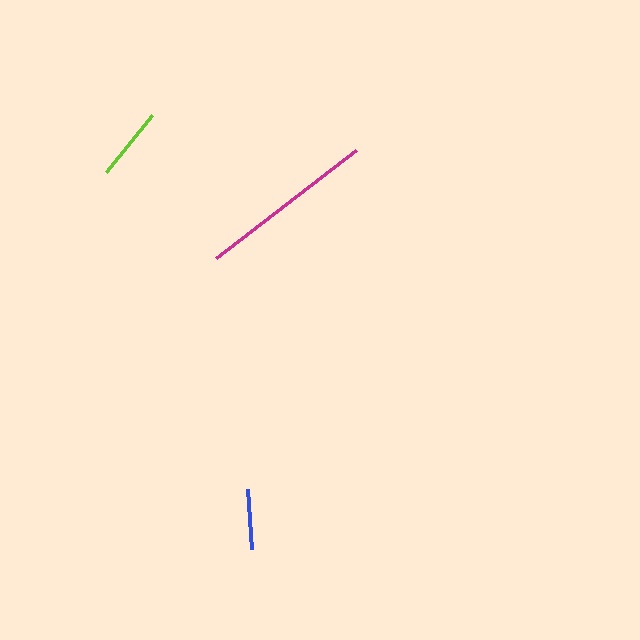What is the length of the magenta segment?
The magenta segment is approximately 177 pixels long.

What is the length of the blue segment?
The blue segment is approximately 60 pixels long.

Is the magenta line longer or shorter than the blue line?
The magenta line is longer than the blue line.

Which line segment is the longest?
The magenta line is the longest at approximately 177 pixels.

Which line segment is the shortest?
The blue line is the shortest at approximately 60 pixels.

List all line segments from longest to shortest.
From longest to shortest: magenta, lime, blue.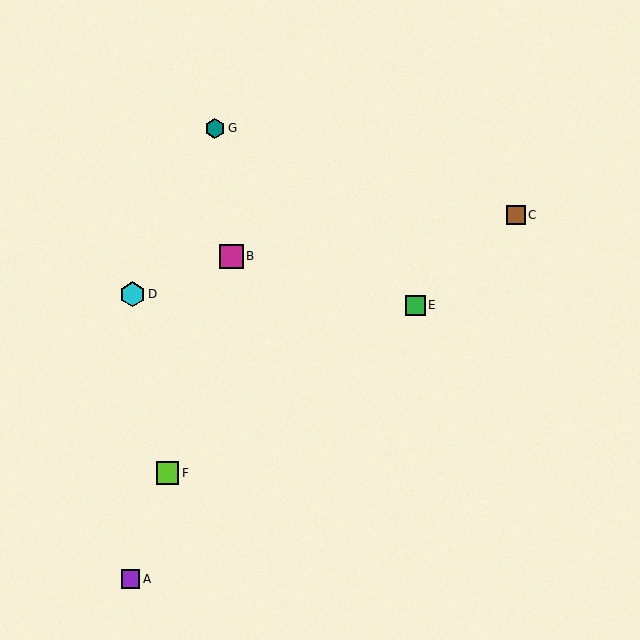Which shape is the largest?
The cyan hexagon (labeled D) is the largest.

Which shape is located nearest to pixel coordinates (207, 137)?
The teal hexagon (labeled G) at (215, 128) is nearest to that location.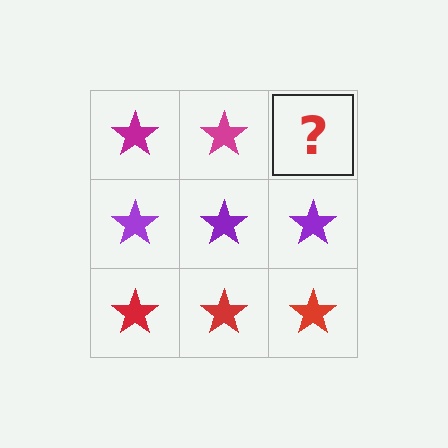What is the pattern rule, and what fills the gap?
The rule is that each row has a consistent color. The gap should be filled with a magenta star.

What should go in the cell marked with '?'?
The missing cell should contain a magenta star.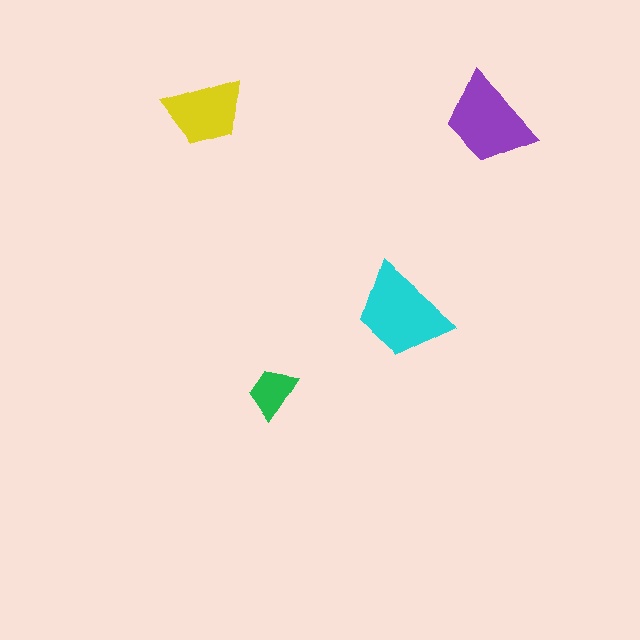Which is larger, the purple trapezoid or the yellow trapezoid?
The purple one.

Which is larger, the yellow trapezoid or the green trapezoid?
The yellow one.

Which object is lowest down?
The green trapezoid is bottommost.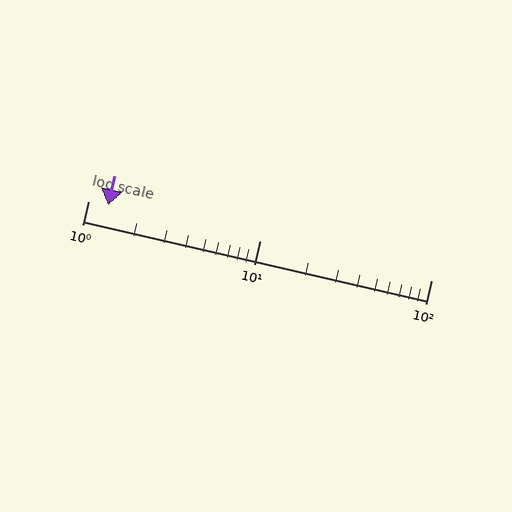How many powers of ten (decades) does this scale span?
The scale spans 2 decades, from 1 to 100.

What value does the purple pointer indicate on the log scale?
The pointer indicates approximately 1.3.